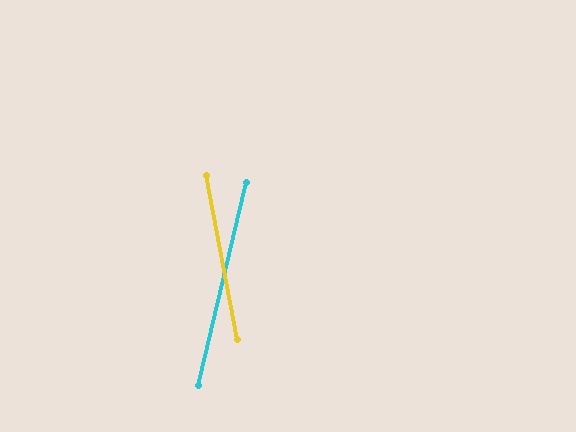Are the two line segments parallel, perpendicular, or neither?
Neither parallel nor perpendicular — they differ by about 24°.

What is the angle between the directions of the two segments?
Approximately 24 degrees.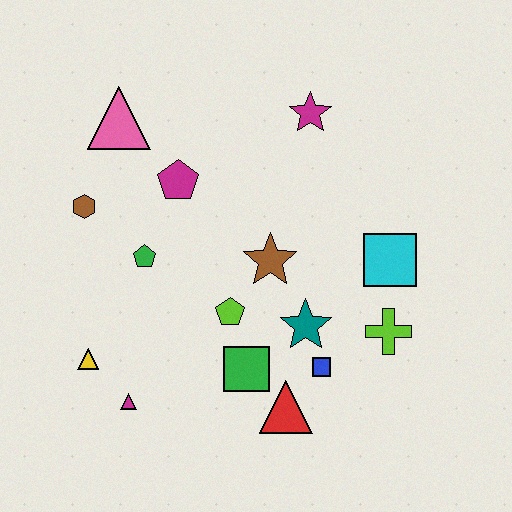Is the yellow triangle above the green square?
Yes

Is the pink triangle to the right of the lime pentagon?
No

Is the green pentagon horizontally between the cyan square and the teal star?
No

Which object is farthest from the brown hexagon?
The lime cross is farthest from the brown hexagon.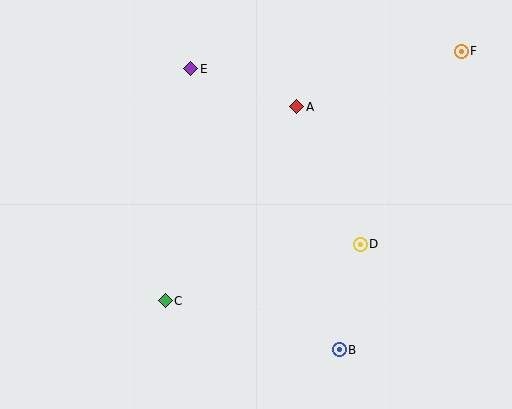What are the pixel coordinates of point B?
Point B is at (339, 350).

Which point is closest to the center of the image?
Point A at (297, 107) is closest to the center.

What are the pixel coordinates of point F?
Point F is at (461, 51).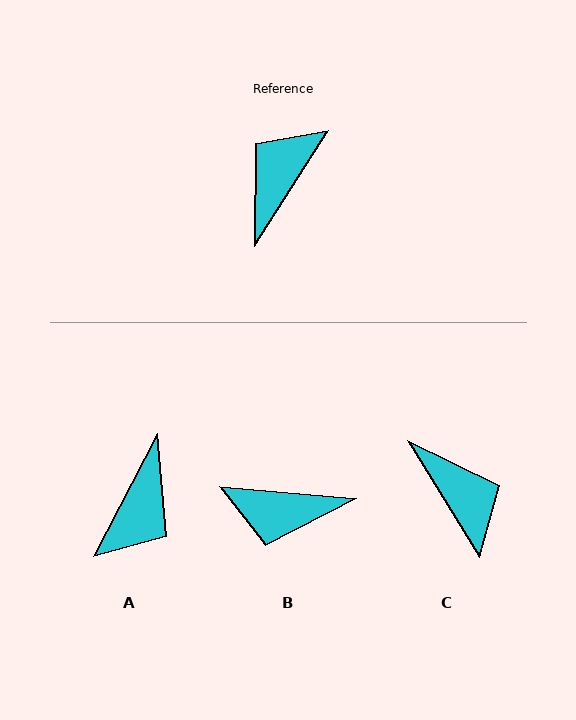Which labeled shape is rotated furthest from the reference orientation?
A, about 175 degrees away.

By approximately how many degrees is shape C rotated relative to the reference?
Approximately 115 degrees clockwise.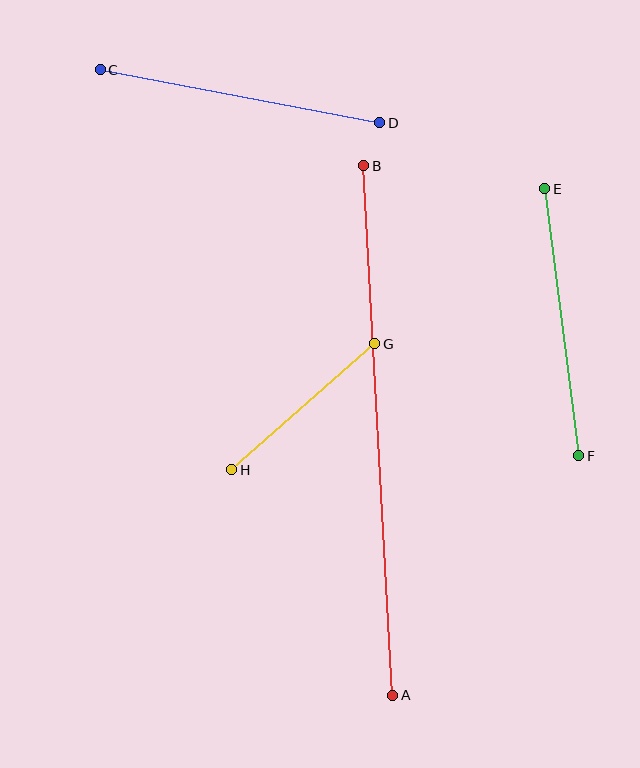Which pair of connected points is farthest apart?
Points A and B are farthest apart.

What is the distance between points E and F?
The distance is approximately 269 pixels.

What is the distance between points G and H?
The distance is approximately 190 pixels.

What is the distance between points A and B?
The distance is approximately 530 pixels.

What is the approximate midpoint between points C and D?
The midpoint is at approximately (240, 96) pixels.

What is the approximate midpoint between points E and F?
The midpoint is at approximately (562, 322) pixels.